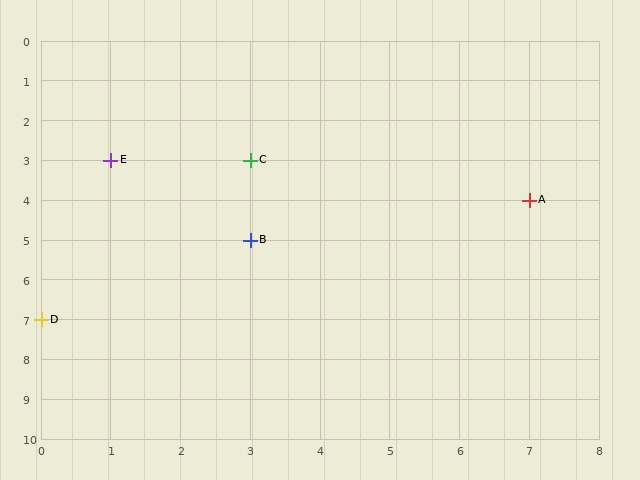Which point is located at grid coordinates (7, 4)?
Point A is at (7, 4).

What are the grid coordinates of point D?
Point D is at grid coordinates (0, 7).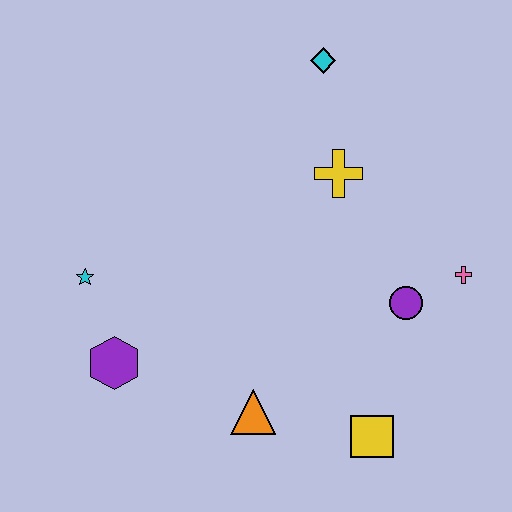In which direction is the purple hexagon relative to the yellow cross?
The purple hexagon is to the left of the yellow cross.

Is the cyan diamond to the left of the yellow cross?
Yes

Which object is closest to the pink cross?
The purple circle is closest to the pink cross.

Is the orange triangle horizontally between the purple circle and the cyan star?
Yes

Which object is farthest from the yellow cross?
The purple hexagon is farthest from the yellow cross.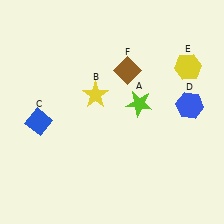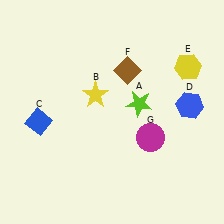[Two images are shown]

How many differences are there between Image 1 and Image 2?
There is 1 difference between the two images.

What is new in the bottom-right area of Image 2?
A magenta circle (G) was added in the bottom-right area of Image 2.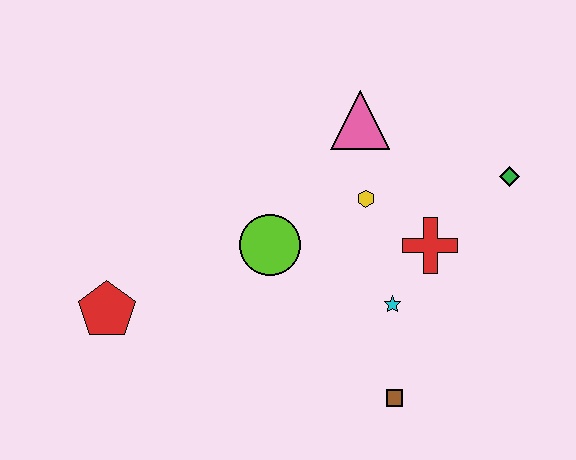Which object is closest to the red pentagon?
The lime circle is closest to the red pentagon.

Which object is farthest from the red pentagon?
The green diamond is farthest from the red pentagon.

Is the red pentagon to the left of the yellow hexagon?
Yes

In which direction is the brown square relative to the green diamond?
The brown square is below the green diamond.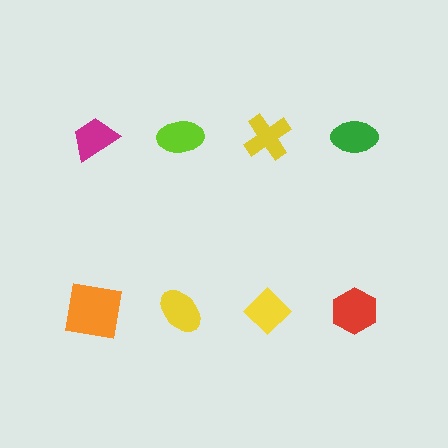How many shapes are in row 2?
4 shapes.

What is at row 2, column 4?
A red hexagon.